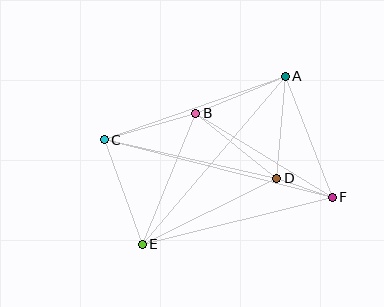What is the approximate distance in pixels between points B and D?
The distance between B and D is approximately 104 pixels.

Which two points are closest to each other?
Points D and F are closest to each other.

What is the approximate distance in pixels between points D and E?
The distance between D and E is approximately 150 pixels.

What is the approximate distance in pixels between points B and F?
The distance between B and F is approximately 160 pixels.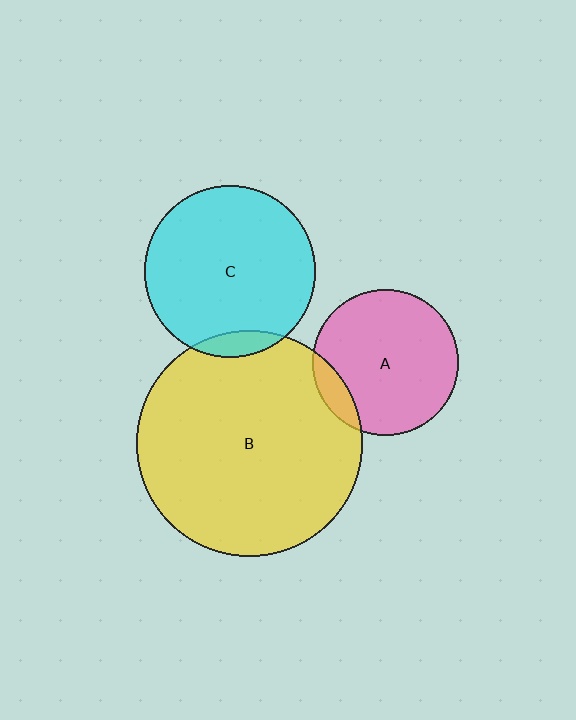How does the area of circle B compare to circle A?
Approximately 2.4 times.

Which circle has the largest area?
Circle B (yellow).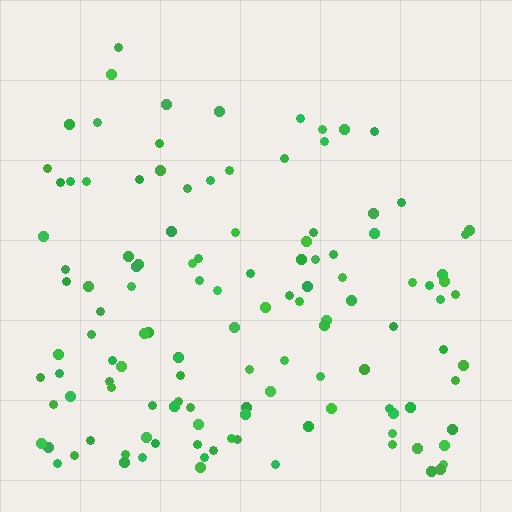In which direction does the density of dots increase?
From top to bottom, with the bottom side densest.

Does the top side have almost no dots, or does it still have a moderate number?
Still a moderate number, just noticeably fewer than the bottom.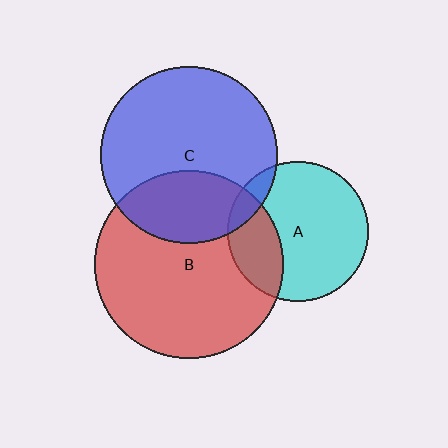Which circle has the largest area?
Circle B (red).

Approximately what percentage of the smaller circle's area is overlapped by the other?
Approximately 10%.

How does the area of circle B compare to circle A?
Approximately 1.8 times.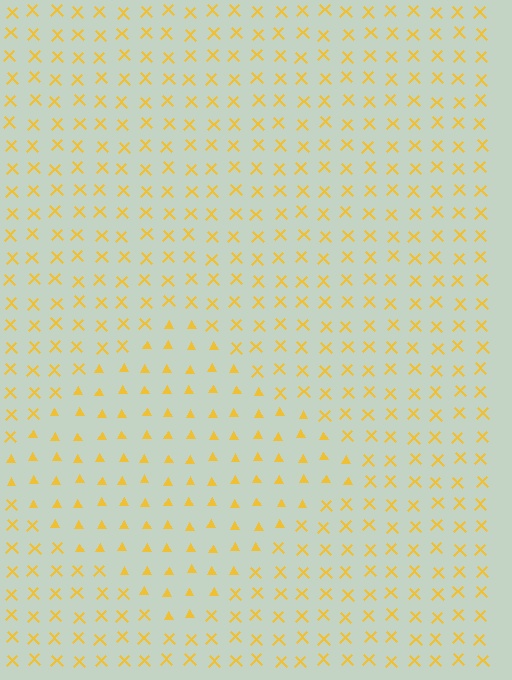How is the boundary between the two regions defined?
The boundary is defined by a change in element shape: triangles inside vs. X marks outside. All elements share the same color and spacing.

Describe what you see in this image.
The image is filled with small yellow elements arranged in a uniform grid. A diamond-shaped region contains triangles, while the surrounding area contains X marks. The boundary is defined purely by the change in element shape.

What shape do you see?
I see a diamond.